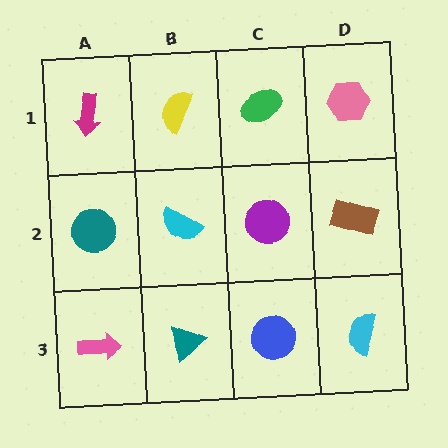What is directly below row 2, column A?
A pink arrow.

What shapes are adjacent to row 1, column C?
A purple circle (row 2, column C), a yellow semicircle (row 1, column B), a pink hexagon (row 1, column D).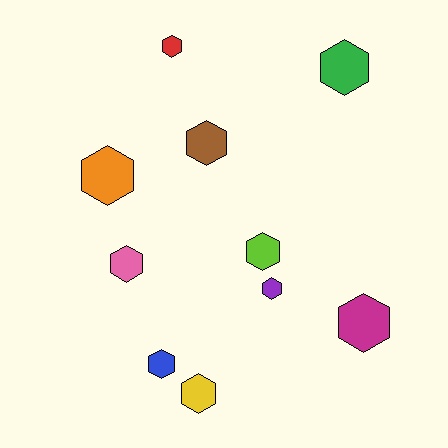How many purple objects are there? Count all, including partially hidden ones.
There is 1 purple object.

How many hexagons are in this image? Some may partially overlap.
There are 10 hexagons.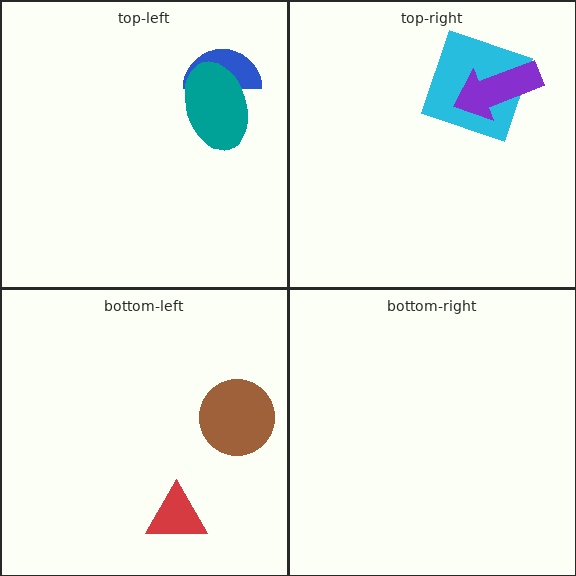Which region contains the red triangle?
The bottom-left region.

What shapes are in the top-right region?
The cyan square, the purple arrow.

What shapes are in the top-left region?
The blue semicircle, the teal ellipse.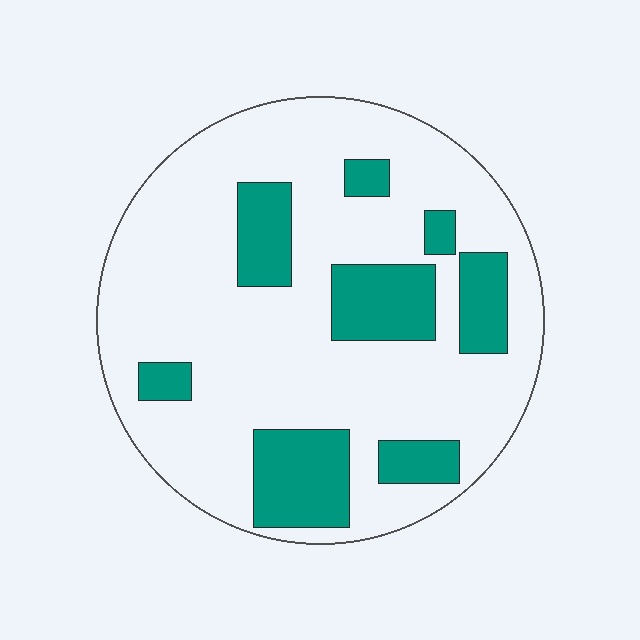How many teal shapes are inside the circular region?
8.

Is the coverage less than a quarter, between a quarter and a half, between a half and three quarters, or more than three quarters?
Less than a quarter.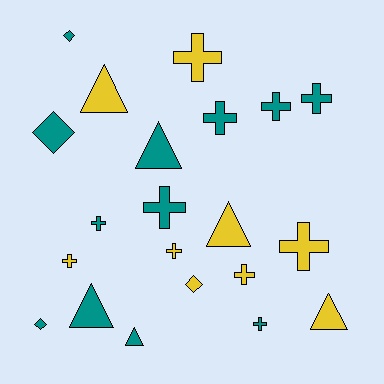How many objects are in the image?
There are 21 objects.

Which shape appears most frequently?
Cross, with 11 objects.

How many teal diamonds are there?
There are 3 teal diamonds.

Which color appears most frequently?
Teal, with 12 objects.